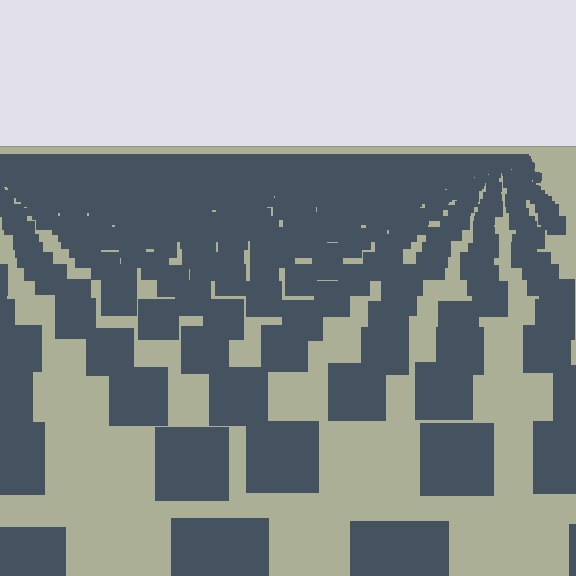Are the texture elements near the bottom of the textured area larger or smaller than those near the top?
Larger. Near the bottom, elements are closer to the viewer and appear at a bigger on-screen size.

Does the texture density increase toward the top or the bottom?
Density increases toward the top.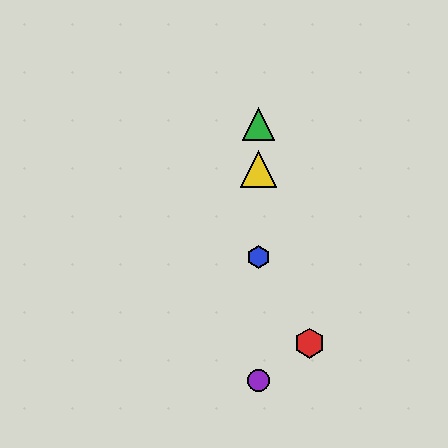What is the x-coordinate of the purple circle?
The purple circle is at x≈258.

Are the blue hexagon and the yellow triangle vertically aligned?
Yes, both are at x≈258.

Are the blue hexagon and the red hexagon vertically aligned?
No, the blue hexagon is at x≈258 and the red hexagon is at x≈310.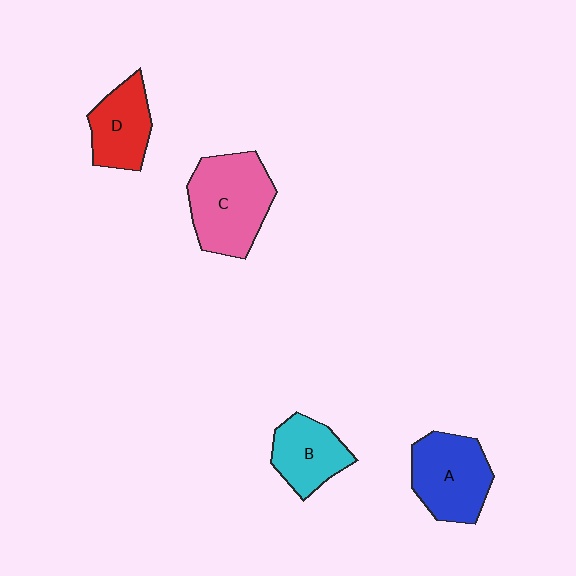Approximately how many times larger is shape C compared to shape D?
Approximately 1.5 times.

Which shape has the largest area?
Shape C (pink).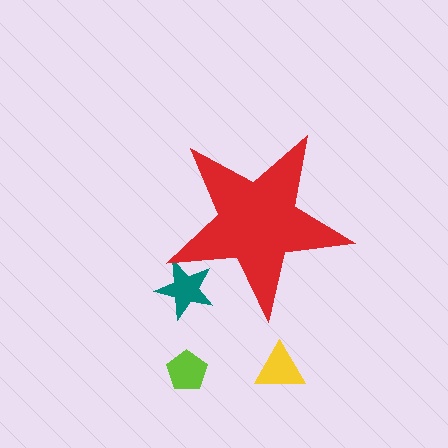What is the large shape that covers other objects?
A red star.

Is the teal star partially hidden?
Yes, the teal star is partially hidden behind the red star.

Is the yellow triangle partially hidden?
No, the yellow triangle is fully visible.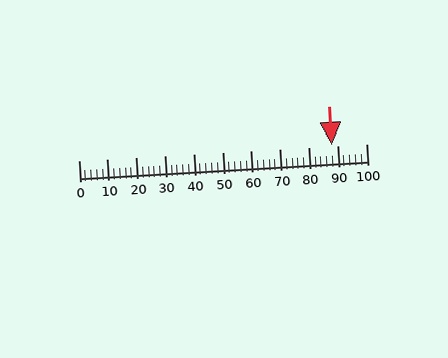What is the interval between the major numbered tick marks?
The major tick marks are spaced 10 units apart.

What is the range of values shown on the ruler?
The ruler shows values from 0 to 100.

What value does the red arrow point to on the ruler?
The red arrow points to approximately 88.